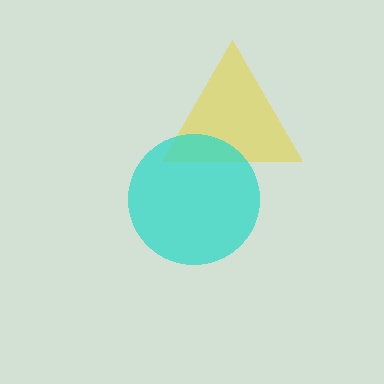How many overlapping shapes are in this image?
There are 2 overlapping shapes in the image.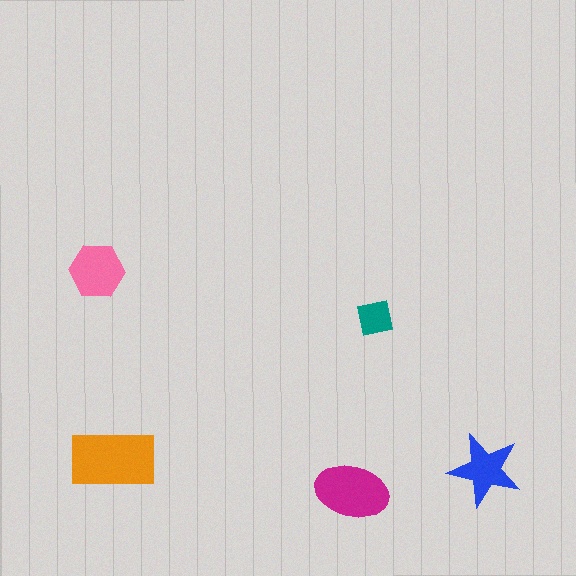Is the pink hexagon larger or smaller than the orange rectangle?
Smaller.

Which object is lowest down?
The magenta ellipse is bottommost.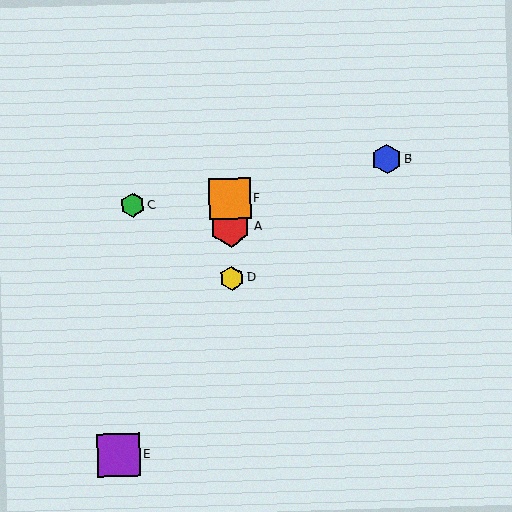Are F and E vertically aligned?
No, F is at x≈229 and E is at x≈118.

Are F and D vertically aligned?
Yes, both are at x≈229.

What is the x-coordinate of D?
Object D is at x≈232.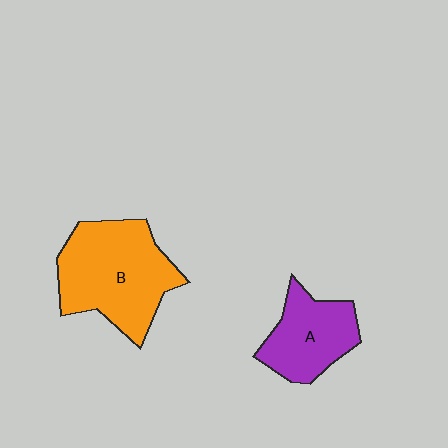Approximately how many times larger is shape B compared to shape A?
Approximately 1.6 times.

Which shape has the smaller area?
Shape A (purple).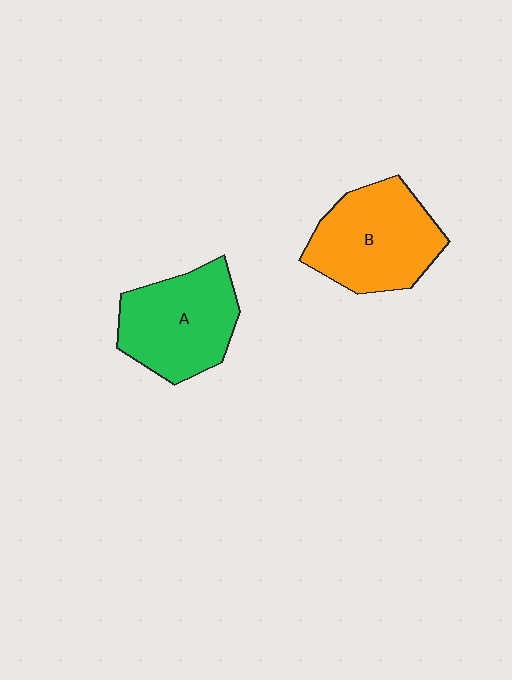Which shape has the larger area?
Shape B (orange).